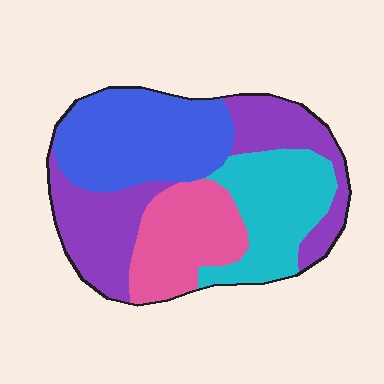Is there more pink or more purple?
Purple.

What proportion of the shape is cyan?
Cyan takes up between a sixth and a third of the shape.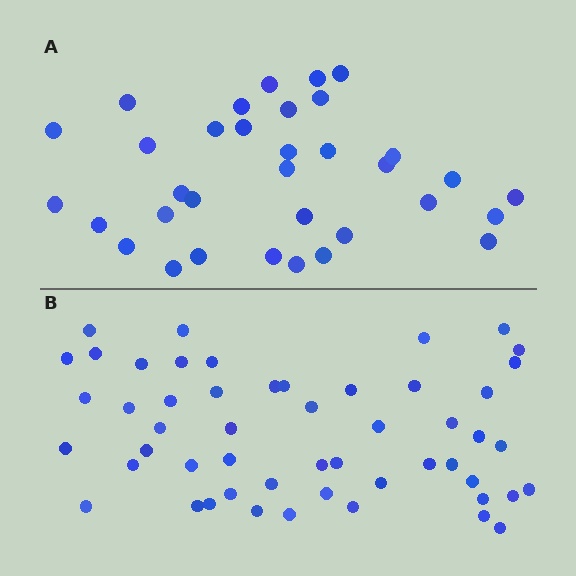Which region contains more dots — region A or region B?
Region B (the bottom region) has more dots.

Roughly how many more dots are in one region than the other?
Region B has approximately 20 more dots than region A.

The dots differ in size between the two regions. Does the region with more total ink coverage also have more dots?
No. Region A has more total ink coverage because its dots are larger, but region B actually contains more individual dots. Total area can be misleading — the number of items is what matters here.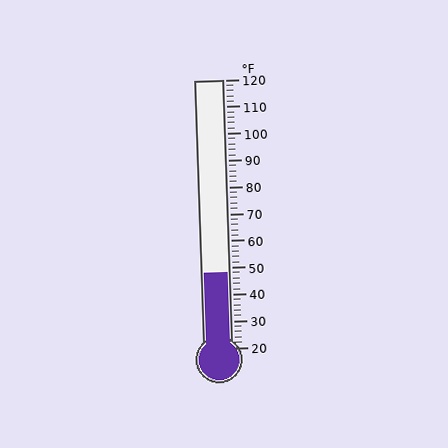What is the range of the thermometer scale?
The thermometer scale ranges from 20°F to 120°F.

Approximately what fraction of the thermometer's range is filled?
The thermometer is filled to approximately 30% of its range.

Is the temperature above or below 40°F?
The temperature is above 40°F.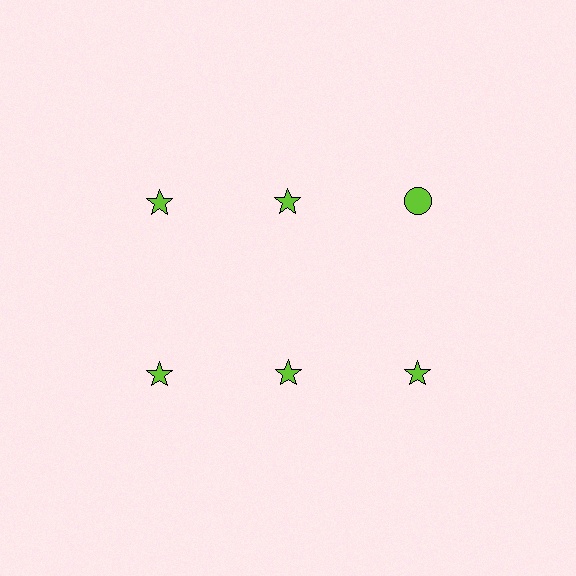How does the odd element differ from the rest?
It has a different shape: circle instead of star.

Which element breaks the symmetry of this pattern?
The lime circle in the top row, center column breaks the symmetry. All other shapes are lime stars.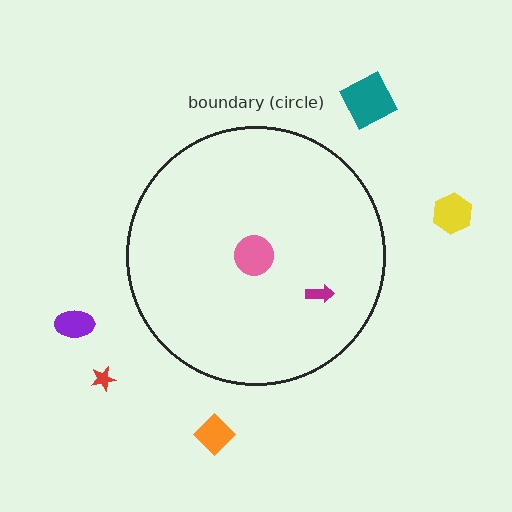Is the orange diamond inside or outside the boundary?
Outside.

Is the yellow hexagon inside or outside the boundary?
Outside.